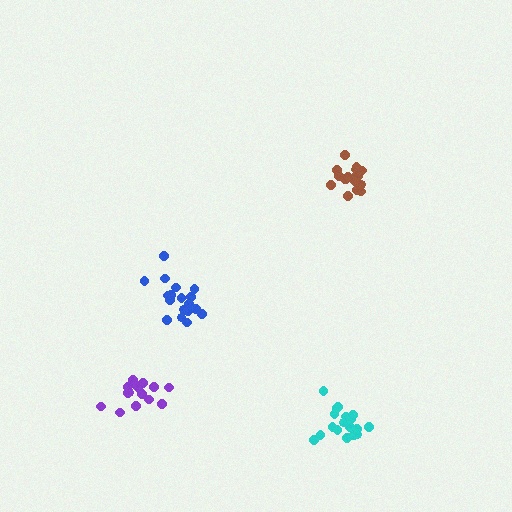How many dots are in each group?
Group 1: 15 dots, Group 2: 18 dots, Group 3: 18 dots, Group 4: 18 dots (69 total).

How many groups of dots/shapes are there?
There are 4 groups.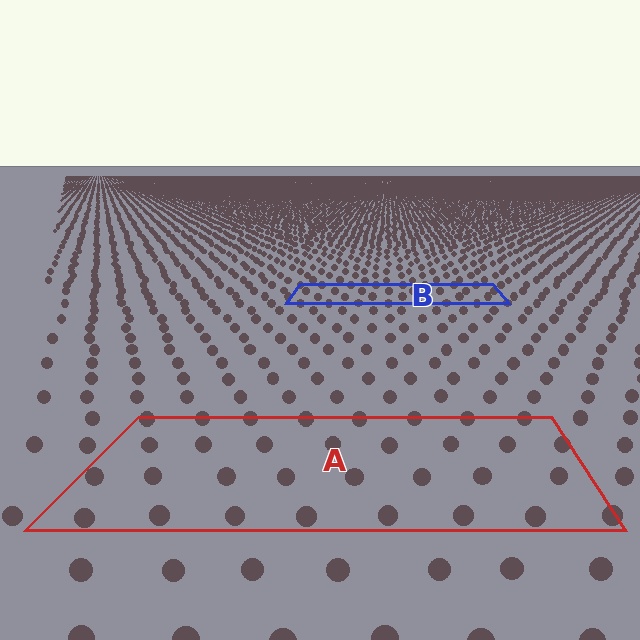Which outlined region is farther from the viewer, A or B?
Region B is farther from the viewer — the texture elements inside it appear smaller and more densely packed.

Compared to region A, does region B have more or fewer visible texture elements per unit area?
Region B has more texture elements per unit area — they are packed more densely because it is farther away.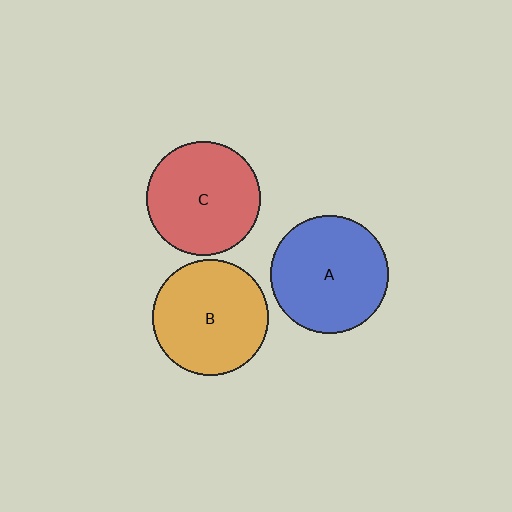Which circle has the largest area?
Circle A (blue).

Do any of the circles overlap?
No, none of the circles overlap.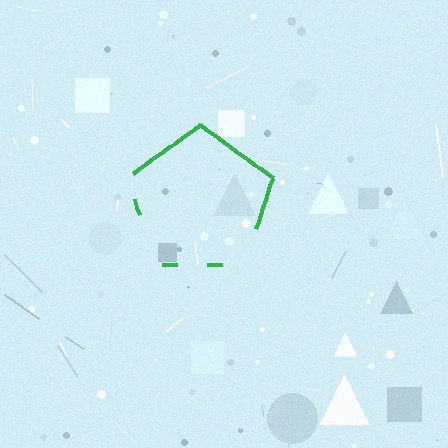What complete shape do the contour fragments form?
The contour fragments form a pentagon.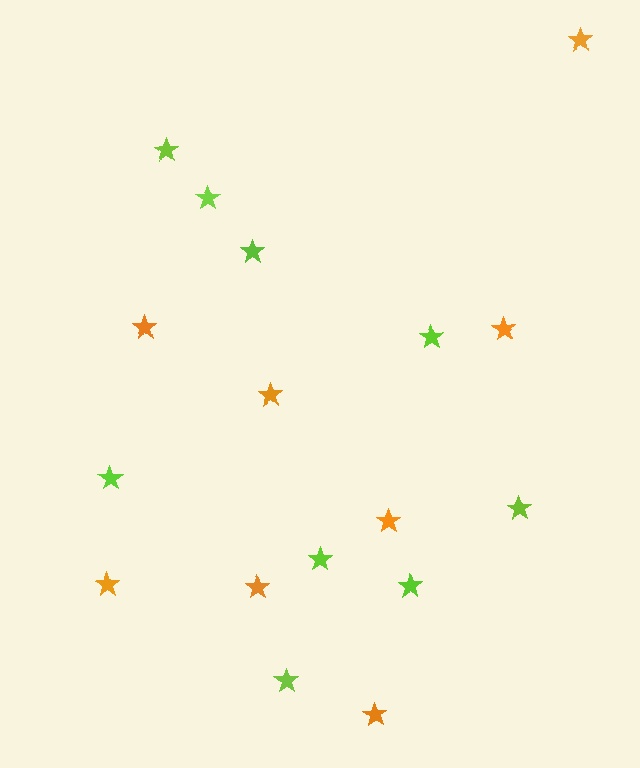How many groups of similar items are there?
There are 2 groups: one group of orange stars (8) and one group of lime stars (9).